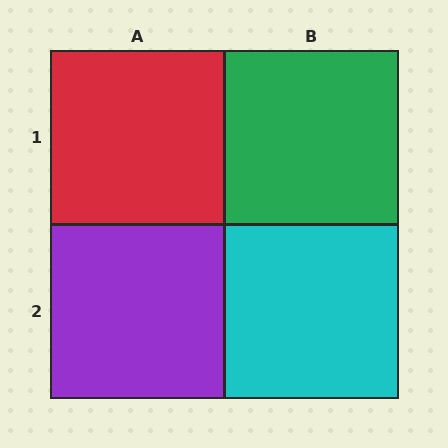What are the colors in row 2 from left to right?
Purple, cyan.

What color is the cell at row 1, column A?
Red.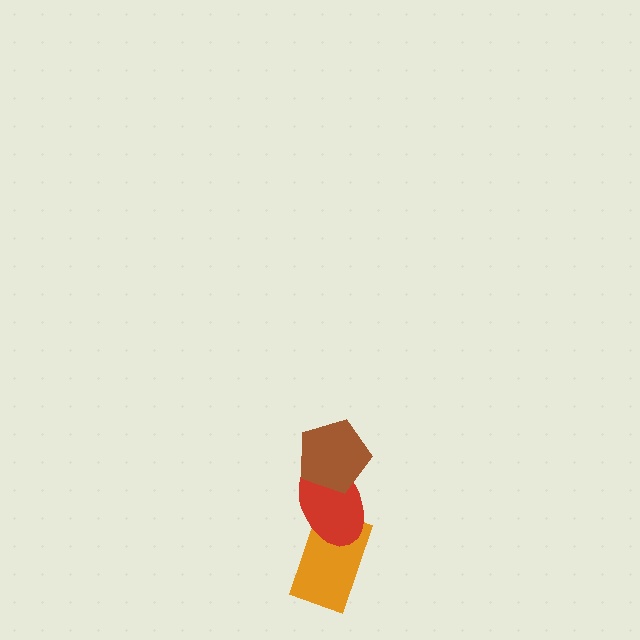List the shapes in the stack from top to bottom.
From top to bottom: the brown pentagon, the red ellipse, the orange rectangle.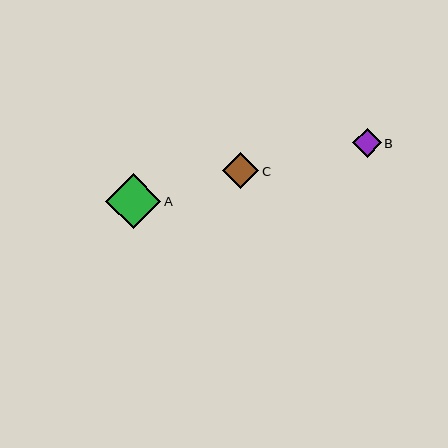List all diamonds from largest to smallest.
From largest to smallest: A, C, B.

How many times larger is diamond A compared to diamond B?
Diamond A is approximately 1.9 times the size of diamond B.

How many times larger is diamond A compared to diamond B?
Diamond A is approximately 1.9 times the size of diamond B.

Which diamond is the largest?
Diamond A is the largest with a size of approximately 55 pixels.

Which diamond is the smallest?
Diamond B is the smallest with a size of approximately 29 pixels.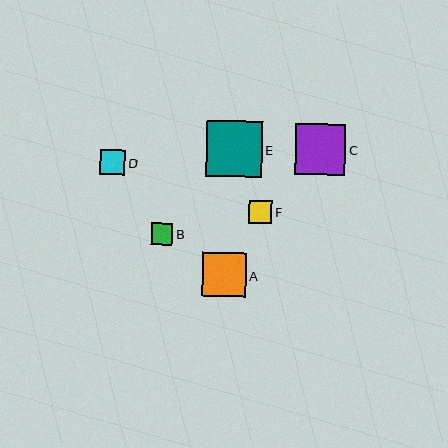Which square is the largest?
Square E is the largest with a size of approximately 56 pixels.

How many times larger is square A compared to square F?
Square A is approximately 1.9 times the size of square F.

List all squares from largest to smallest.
From largest to smallest: E, C, A, D, F, B.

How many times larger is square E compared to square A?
Square E is approximately 1.3 times the size of square A.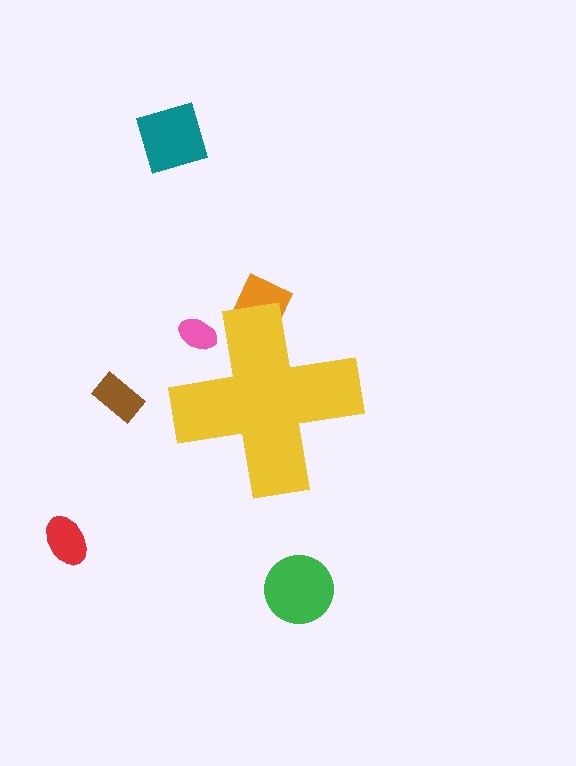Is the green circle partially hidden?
No, the green circle is fully visible.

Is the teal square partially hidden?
No, the teal square is fully visible.